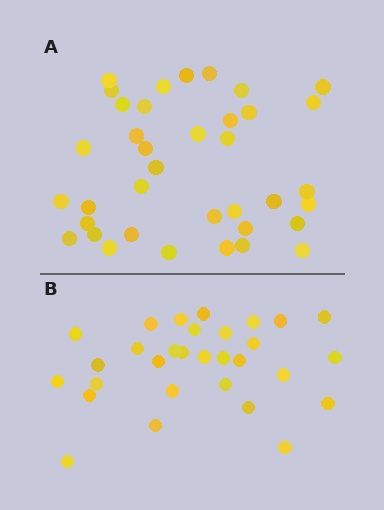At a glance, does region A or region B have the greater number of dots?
Region A (the top region) has more dots.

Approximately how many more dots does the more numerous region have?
Region A has roughly 8 or so more dots than region B.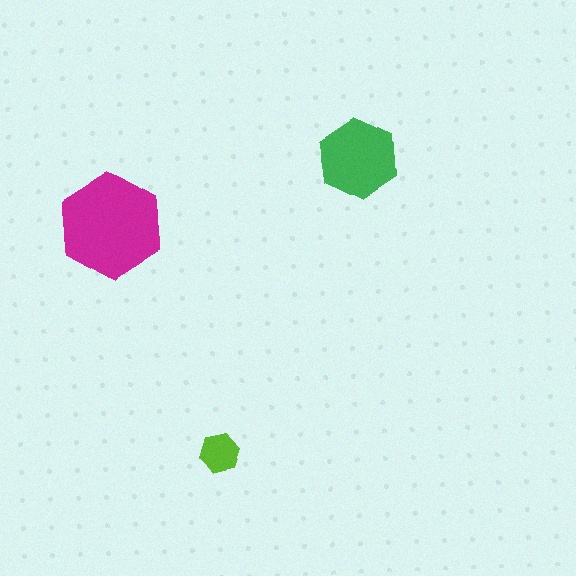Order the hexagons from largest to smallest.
the magenta one, the green one, the lime one.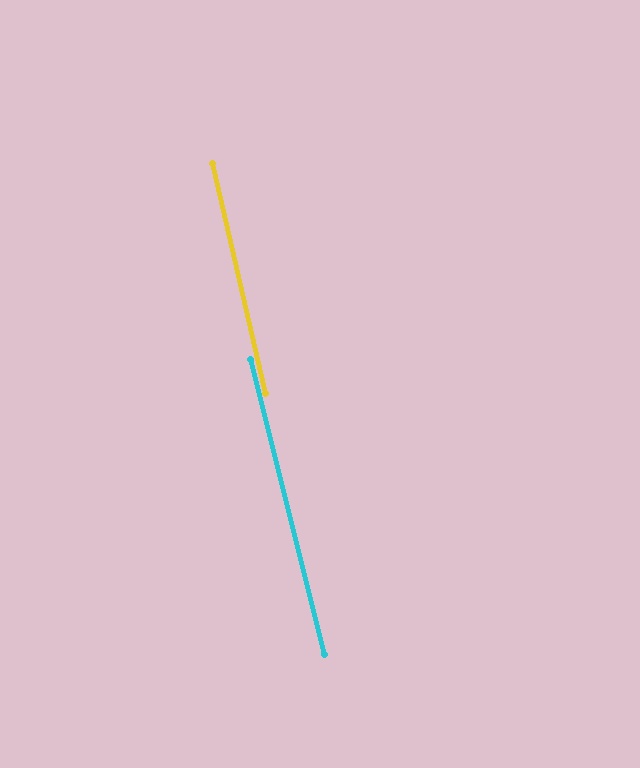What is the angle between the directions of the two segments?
Approximately 1 degree.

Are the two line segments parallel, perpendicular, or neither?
Parallel — their directions differ by only 1.3°.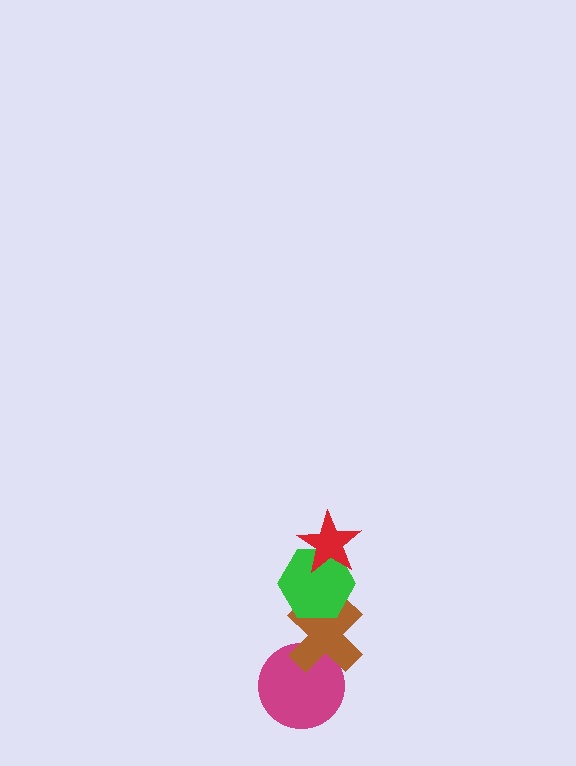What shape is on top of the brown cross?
The green hexagon is on top of the brown cross.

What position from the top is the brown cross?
The brown cross is 3rd from the top.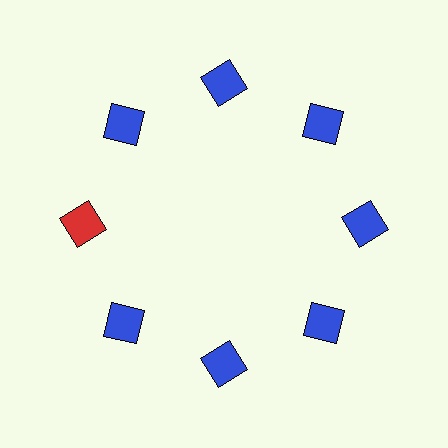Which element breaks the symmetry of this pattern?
The red square at roughly the 9 o'clock position breaks the symmetry. All other shapes are blue squares.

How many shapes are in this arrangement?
There are 8 shapes arranged in a ring pattern.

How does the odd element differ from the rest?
It has a different color: red instead of blue.